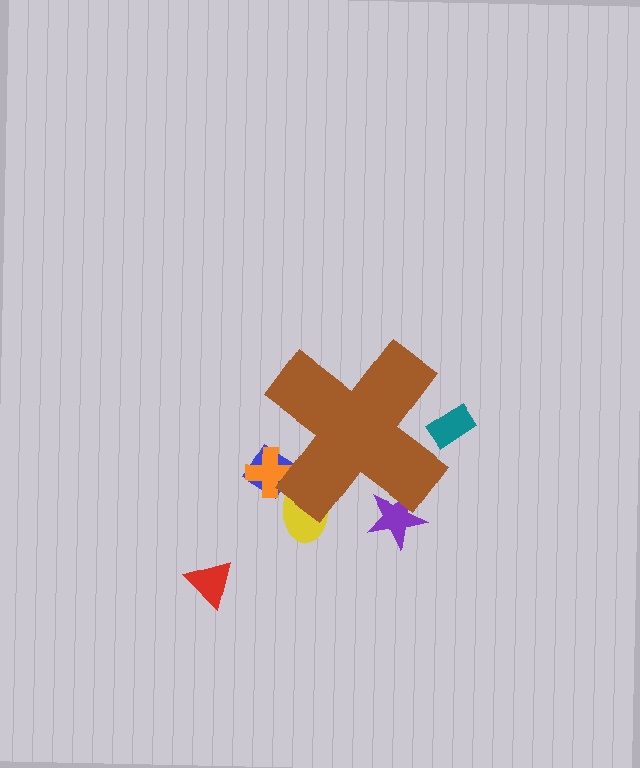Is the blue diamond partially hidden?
Yes, the blue diamond is partially hidden behind the brown cross.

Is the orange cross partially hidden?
Yes, the orange cross is partially hidden behind the brown cross.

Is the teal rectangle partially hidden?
Yes, the teal rectangle is partially hidden behind the brown cross.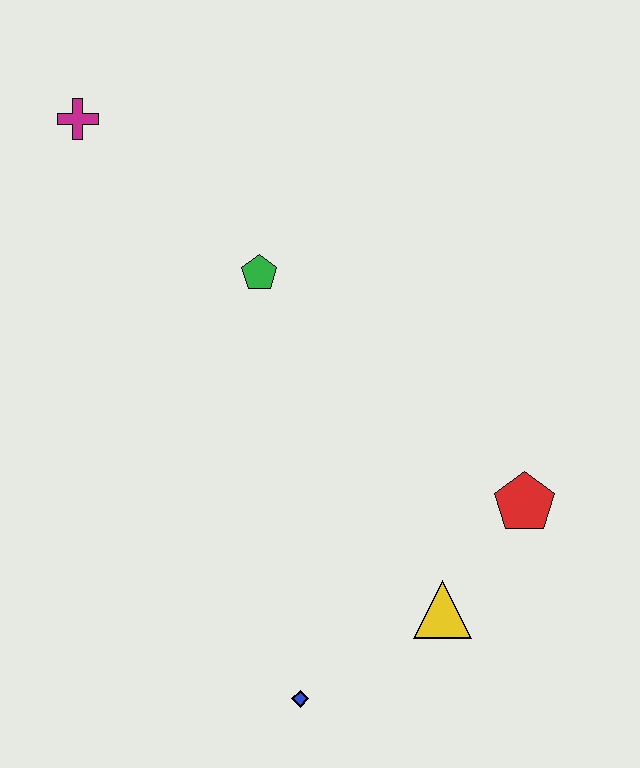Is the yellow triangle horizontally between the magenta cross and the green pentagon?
No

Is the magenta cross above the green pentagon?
Yes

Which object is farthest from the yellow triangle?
The magenta cross is farthest from the yellow triangle.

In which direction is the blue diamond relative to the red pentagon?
The blue diamond is to the left of the red pentagon.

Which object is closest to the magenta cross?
The green pentagon is closest to the magenta cross.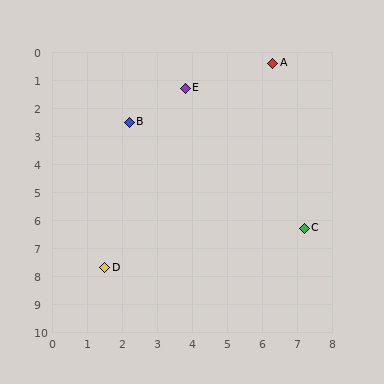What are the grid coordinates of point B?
Point B is at approximately (2.2, 2.5).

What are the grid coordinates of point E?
Point E is at approximately (3.8, 1.3).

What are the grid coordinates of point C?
Point C is at approximately (7.2, 6.3).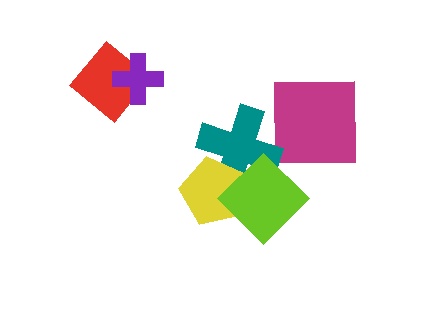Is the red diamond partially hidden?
Yes, it is partially covered by another shape.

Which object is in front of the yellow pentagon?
The lime diamond is in front of the yellow pentagon.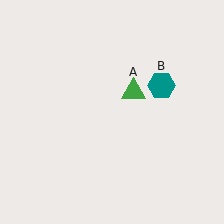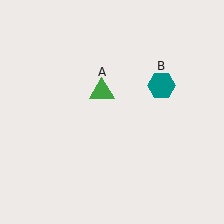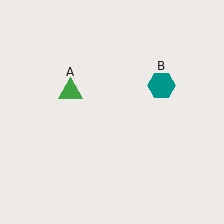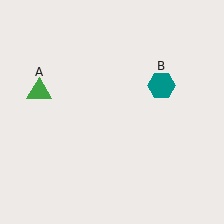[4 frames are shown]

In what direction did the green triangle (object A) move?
The green triangle (object A) moved left.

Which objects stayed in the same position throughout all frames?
Teal hexagon (object B) remained stationary.